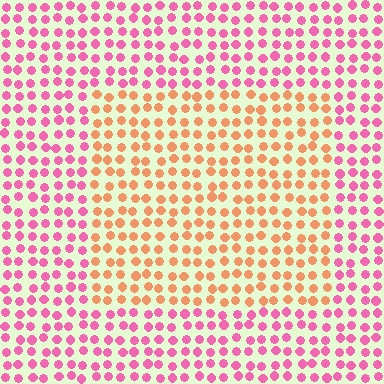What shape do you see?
I see a rectangle.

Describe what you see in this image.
The image is filled with small pink elements in a uniform arrangement. A rectangle-shaped region is visible where the elements are tinted to a slightly different hue, forming a subtle color boundary.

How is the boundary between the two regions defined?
The boundary is defined purely by a slight shift in hue (about 52 degrees). Spacing, size, and orientation are identical on both sides.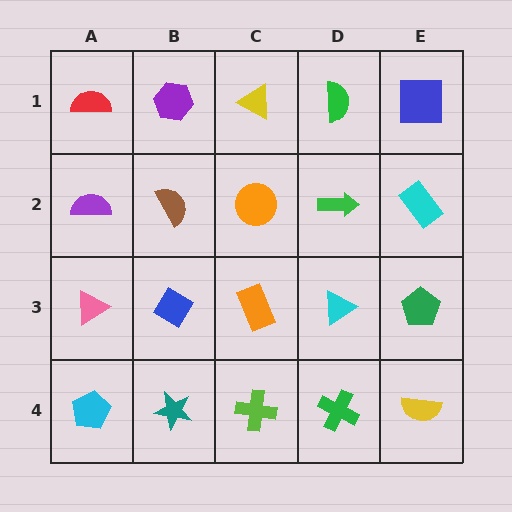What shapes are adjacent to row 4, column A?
A pink triangle (row 3, column A), a teal star (row 4, column B).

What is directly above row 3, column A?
A purple semicircle.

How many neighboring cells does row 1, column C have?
3.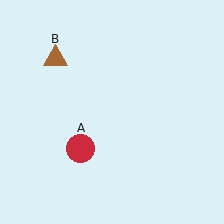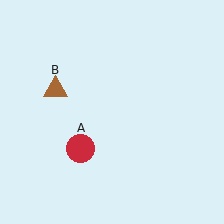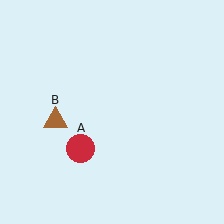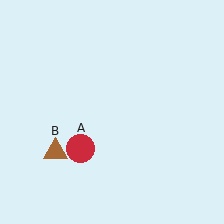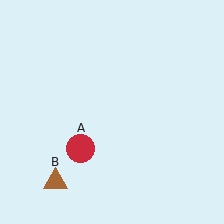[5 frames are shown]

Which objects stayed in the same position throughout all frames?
Red circle (object A) remained stationary.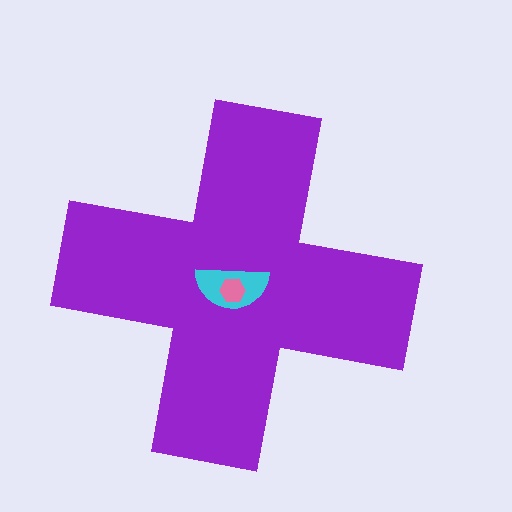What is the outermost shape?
The purple cross.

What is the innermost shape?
The pink hexagon.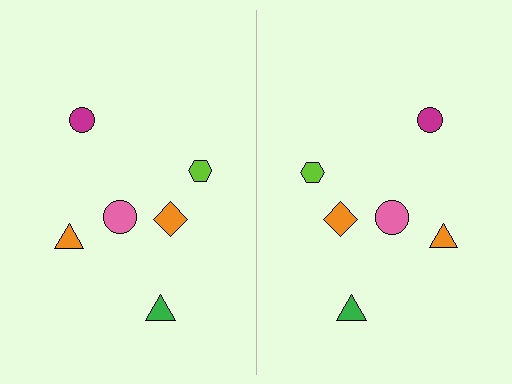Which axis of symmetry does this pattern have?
The pattern has a vertical axis of symmetry running through the center of the image.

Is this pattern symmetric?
Yes, this pattern has bilateral (reflection) symmetry.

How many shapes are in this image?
There are 12 shapes in this image.